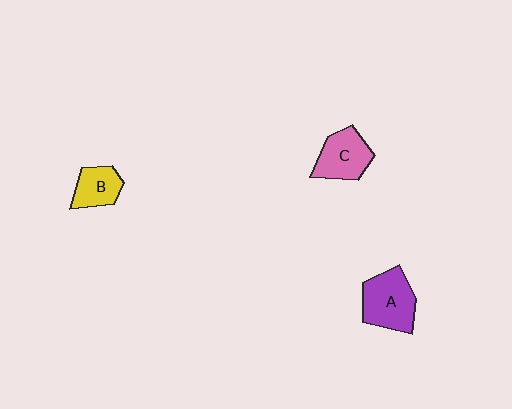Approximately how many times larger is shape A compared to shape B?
Approximately 1.6 times.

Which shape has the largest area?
Shape A (purple).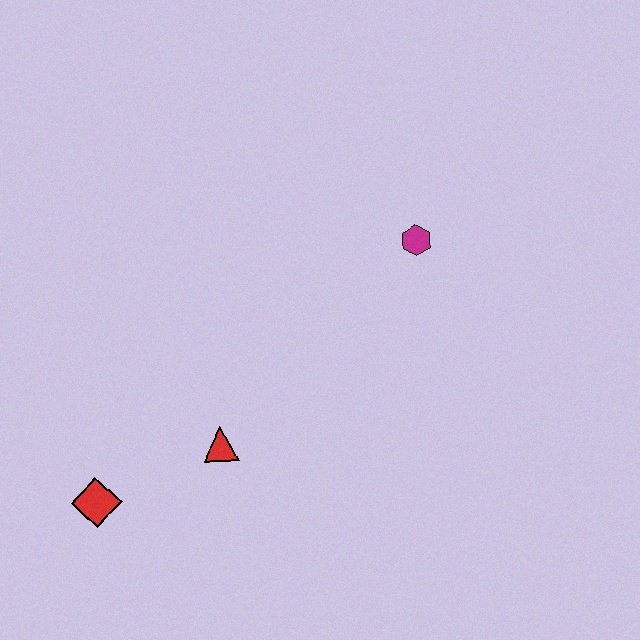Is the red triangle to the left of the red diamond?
No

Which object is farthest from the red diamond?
The magenta hexagon is farthest from the red diamond.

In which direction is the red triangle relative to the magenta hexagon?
The red triangle is to the left of the magenta hexagon.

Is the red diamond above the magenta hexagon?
No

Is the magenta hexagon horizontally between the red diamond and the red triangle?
No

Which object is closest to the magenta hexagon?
The red triangle is closest to the magenta hexagon.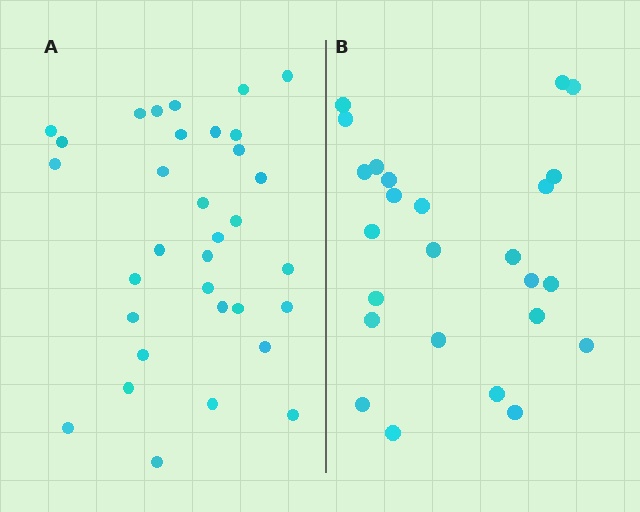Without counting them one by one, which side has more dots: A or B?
Region A (the left region) has more dots.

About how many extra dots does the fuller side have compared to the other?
Region A has roughly 8 or so more dots than region B.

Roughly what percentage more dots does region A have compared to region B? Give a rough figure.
About 30% more.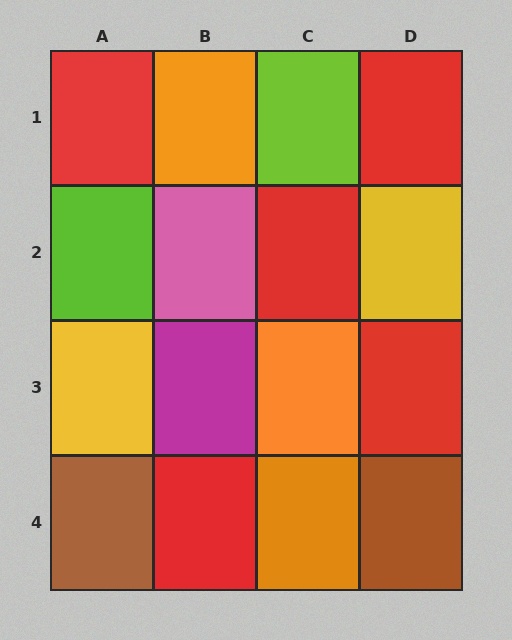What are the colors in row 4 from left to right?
Brown, red, orange, brown.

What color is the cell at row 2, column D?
Yellow.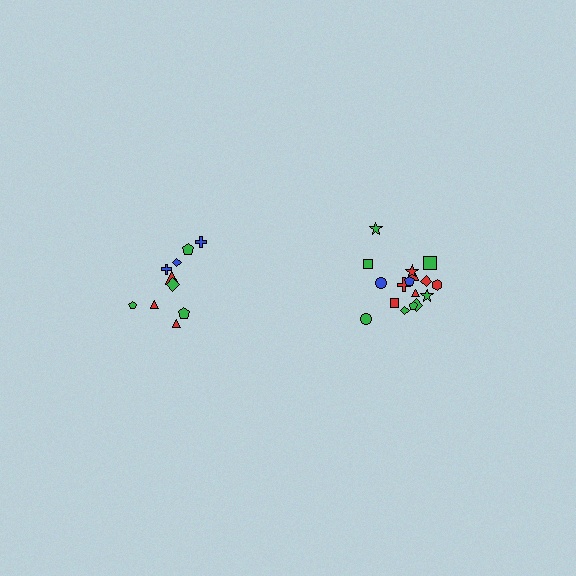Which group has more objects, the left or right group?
The right group.